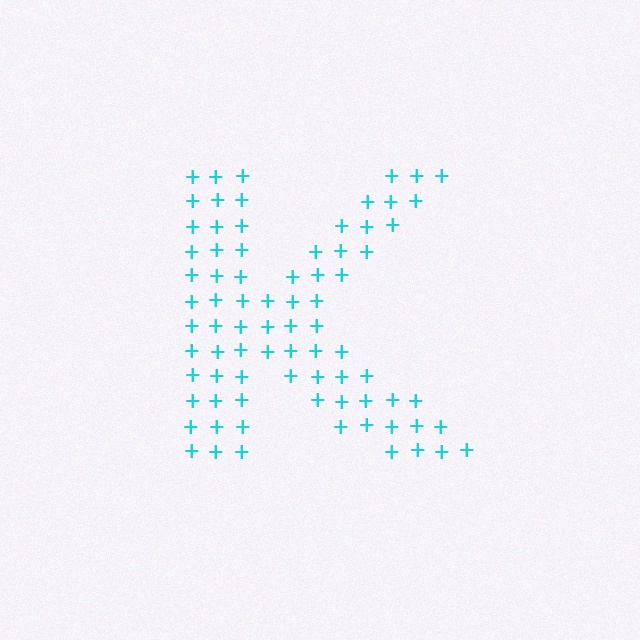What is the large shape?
The large shape is the letter K.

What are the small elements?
The small elements are plus signs.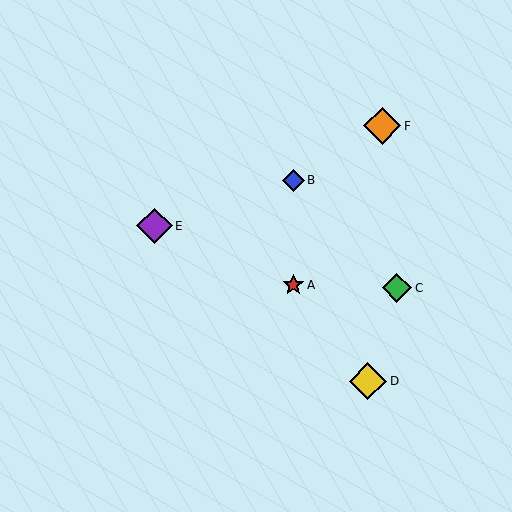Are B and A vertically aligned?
Yes, both are at x≈293.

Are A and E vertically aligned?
No, A is at x≈293 and E is at x≈155.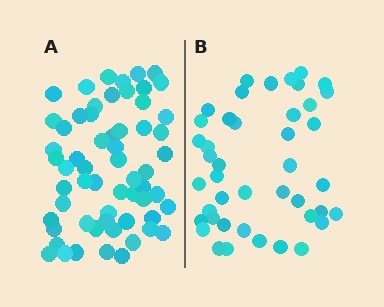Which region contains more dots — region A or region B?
Region A (the left region) has more dots.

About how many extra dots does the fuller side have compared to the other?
Region A has approximately 15 more dots than region B.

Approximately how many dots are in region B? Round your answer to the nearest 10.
About 40 dots. (The exact count is 43, which rounds to 40.)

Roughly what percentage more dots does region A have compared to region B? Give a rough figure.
About 40% more.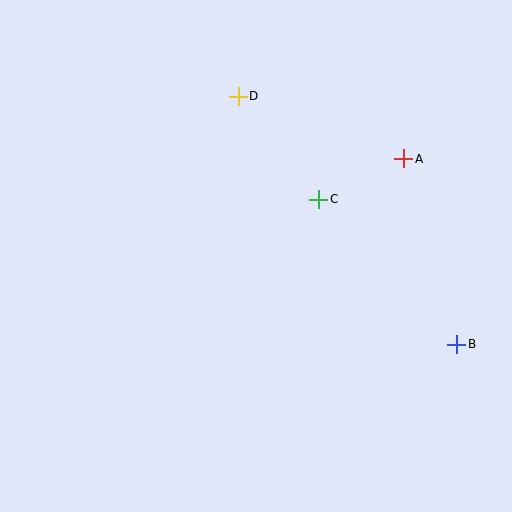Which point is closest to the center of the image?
Point C at (319, 199) is closest to the center.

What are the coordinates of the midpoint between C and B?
The midpoint between C and B is at (388, 272).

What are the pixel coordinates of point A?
Point A is at (404, 159).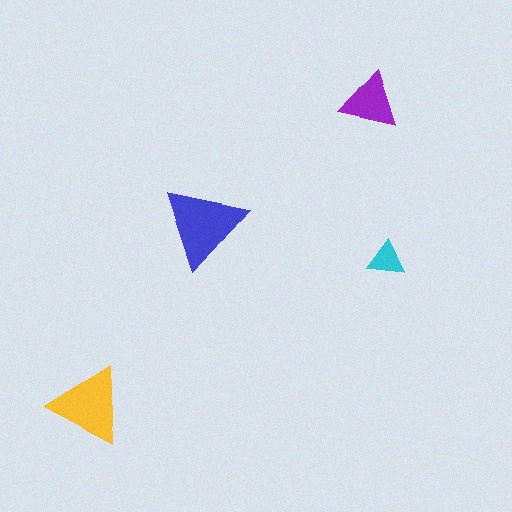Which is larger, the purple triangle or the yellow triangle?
The yellow one.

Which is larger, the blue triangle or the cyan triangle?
The blue one.